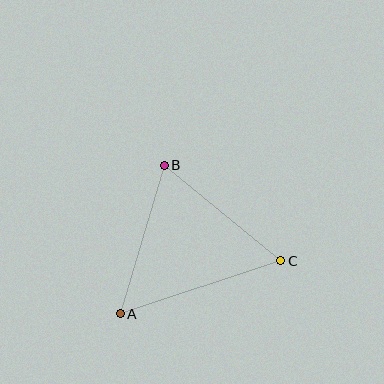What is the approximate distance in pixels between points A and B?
The distance between A and B is approximately 155 pixels.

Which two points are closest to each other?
Points B and C are closest to each other.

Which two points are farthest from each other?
Points A and C are farthest from each other.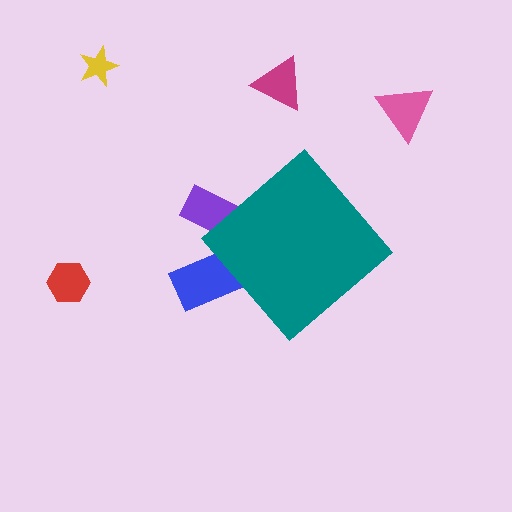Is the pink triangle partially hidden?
No, the pink triangle is fully visible.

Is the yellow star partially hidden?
No, the yellow star is fully visible.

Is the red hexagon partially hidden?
No, the red hexagon is fully visible.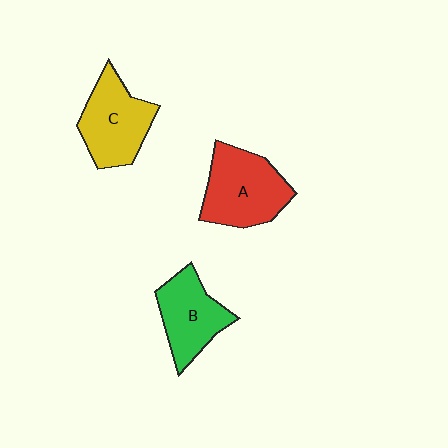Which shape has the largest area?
Shape A (red).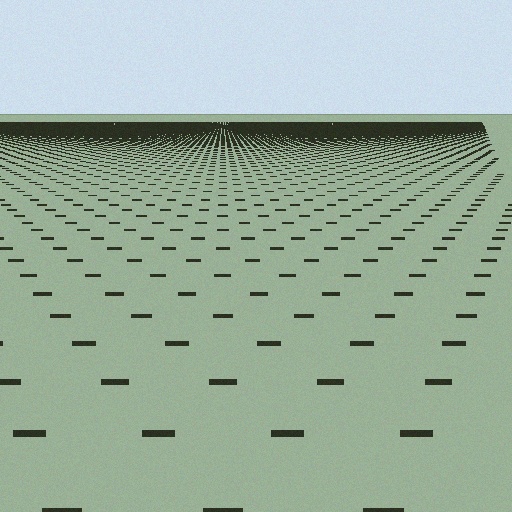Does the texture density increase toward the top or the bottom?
Density increases toward the top.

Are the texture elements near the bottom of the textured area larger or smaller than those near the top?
Larger. Near the bottom, elements are closer to the viewer and appear at a bigger on-screen size.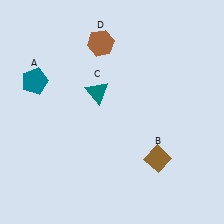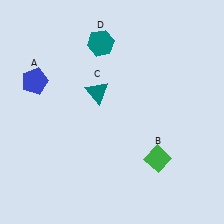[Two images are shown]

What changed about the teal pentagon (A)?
In Image 1, A is teal. In Image 2, it changed to blue.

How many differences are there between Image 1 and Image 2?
There are 3 differences between the two images.